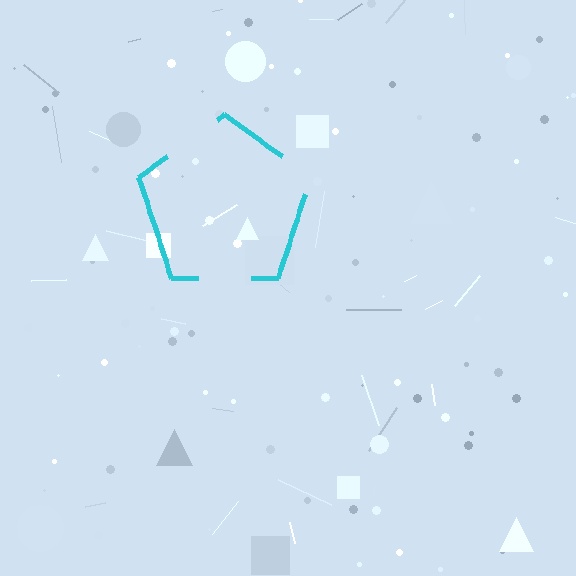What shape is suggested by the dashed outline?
The dashed outline suggests a pentagon.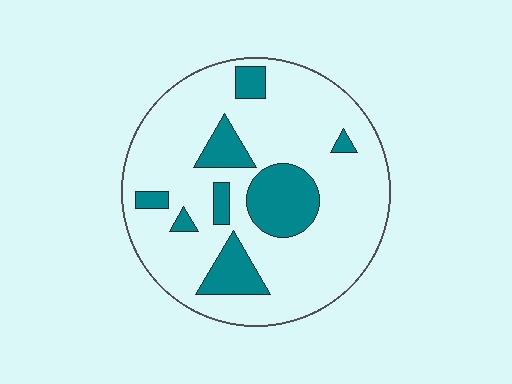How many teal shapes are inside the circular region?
8.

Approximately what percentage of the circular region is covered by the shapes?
Approximately 20%.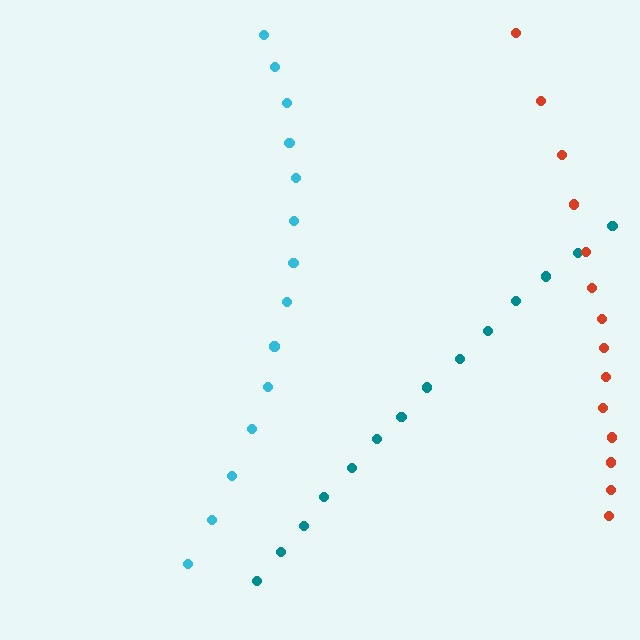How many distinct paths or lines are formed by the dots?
There are 3 distinct paths.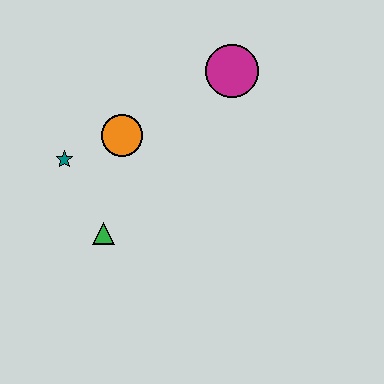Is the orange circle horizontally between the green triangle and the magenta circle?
Yes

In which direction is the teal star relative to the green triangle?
The teal star is above the green triangle.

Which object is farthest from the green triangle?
The magenta circle is farthest from the green triangle.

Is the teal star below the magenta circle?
Yes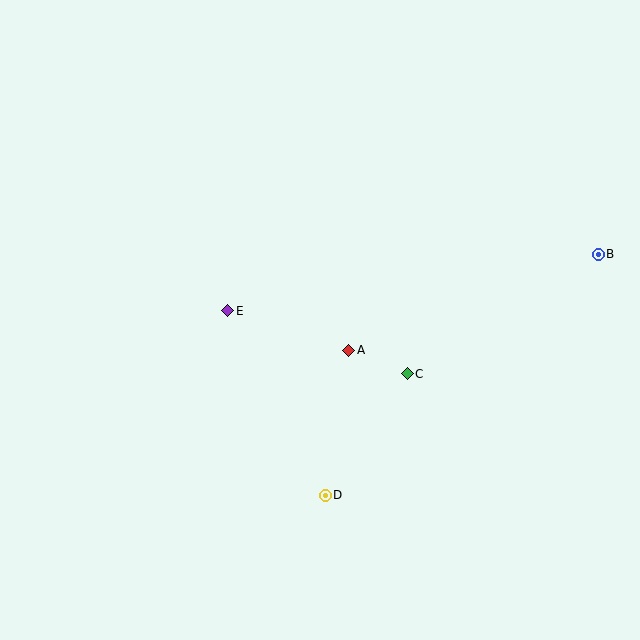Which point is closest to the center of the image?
Point A at (349, 350) is closest to the center.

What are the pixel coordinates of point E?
Point E is at (228, 311).